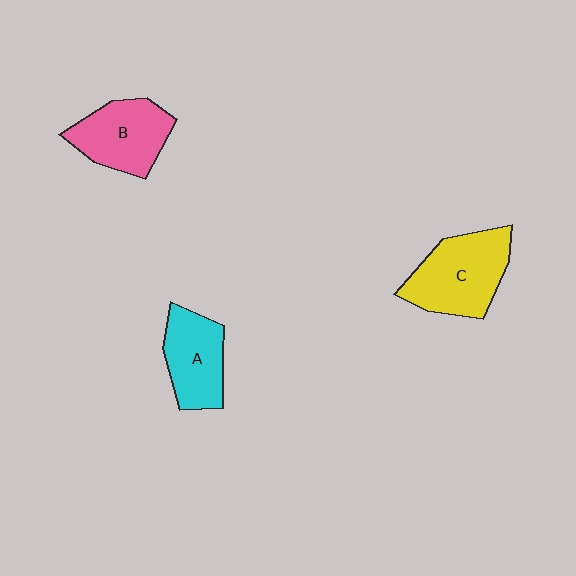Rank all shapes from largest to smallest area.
From largest to smallest: C (yellow), B (pink), A (cyan).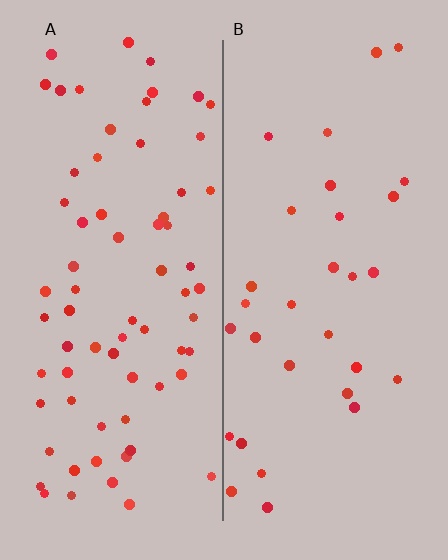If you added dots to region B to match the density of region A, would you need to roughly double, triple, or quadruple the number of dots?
Approximately double.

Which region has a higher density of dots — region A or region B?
A (the left).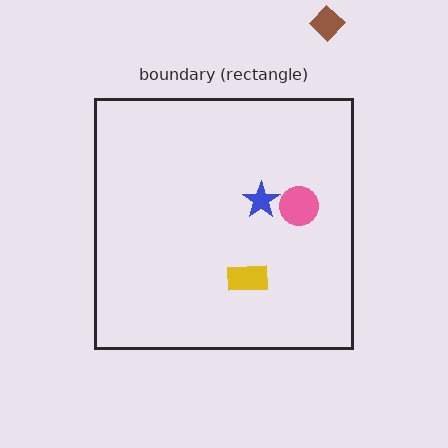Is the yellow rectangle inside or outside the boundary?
Inside.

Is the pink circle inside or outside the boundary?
Inside.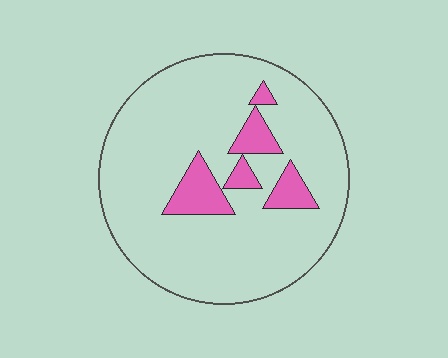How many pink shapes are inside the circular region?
5.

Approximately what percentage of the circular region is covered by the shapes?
Approximately 15%.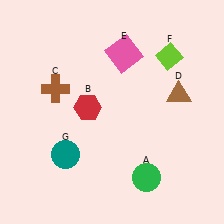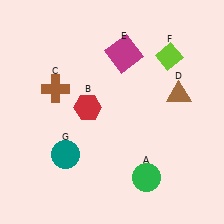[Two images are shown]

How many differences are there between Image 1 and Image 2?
There is 1 difference between the two images.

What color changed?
The square (E) changed from pink in Image 1 to magenta in Image 2.